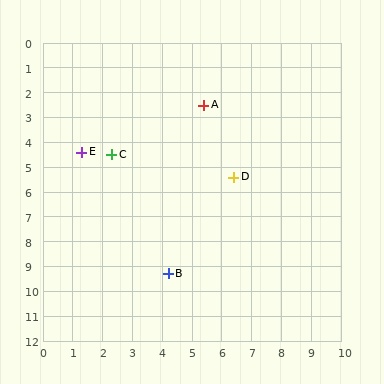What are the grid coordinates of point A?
Point A is at approximately (5.4, 2.5).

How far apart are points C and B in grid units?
Points C and B are about 5.2 grid units apart.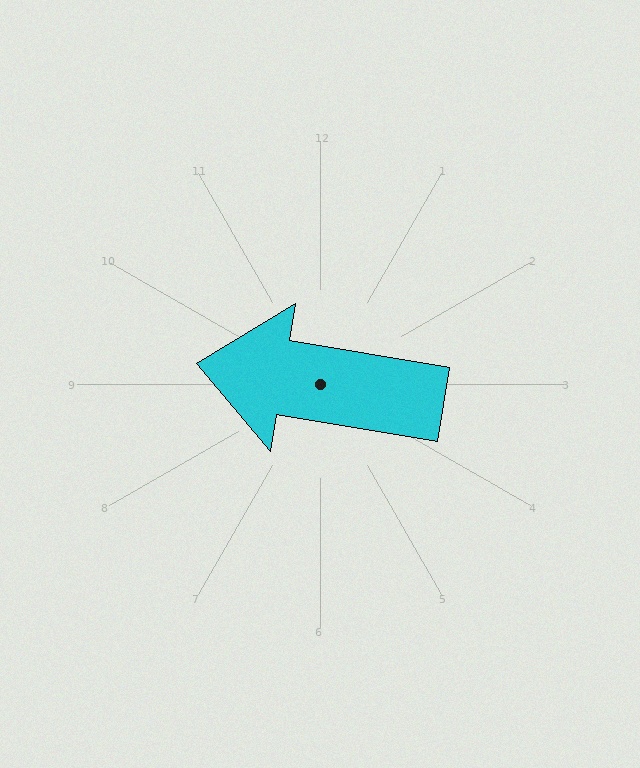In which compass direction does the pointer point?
West.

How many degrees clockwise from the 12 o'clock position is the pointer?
Approximately 279 degrees.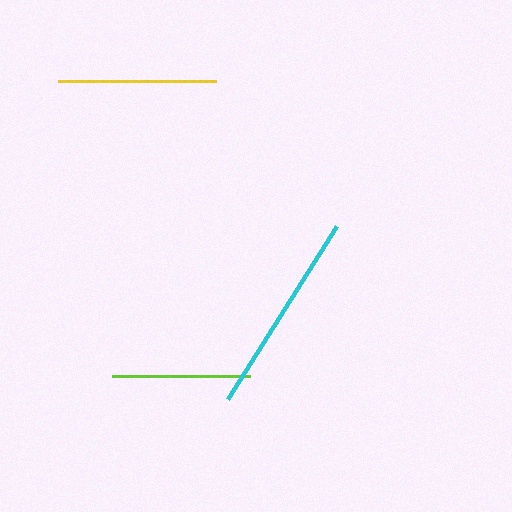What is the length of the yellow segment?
The yellow segment is approximately 158 pixels long.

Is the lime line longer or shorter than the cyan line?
The cyan line is longer than the lime line.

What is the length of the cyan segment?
The cyan segment is approximately 204 pixels long.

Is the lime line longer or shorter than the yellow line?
The yellow line is longer than the lime line.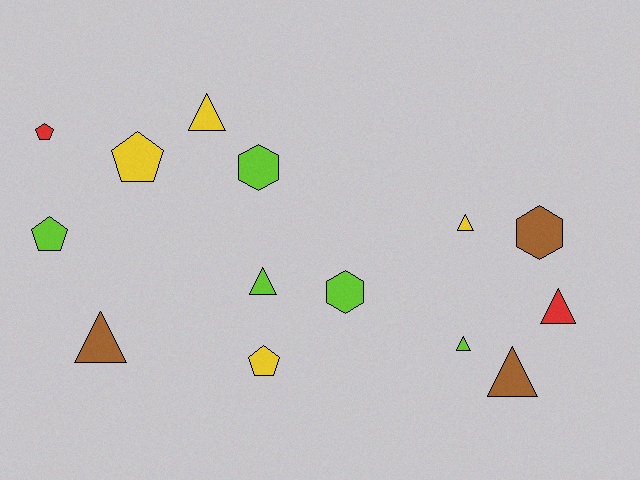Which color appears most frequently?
Lime, with 5 objects.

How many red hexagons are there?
There are no red hexagons.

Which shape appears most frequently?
Triangle, with 7 objects.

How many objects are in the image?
There are 14 objects.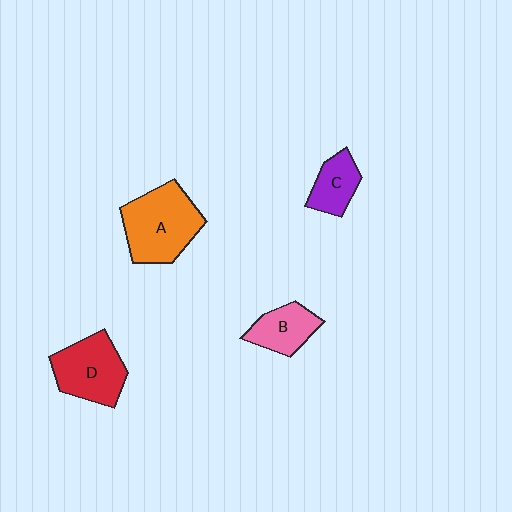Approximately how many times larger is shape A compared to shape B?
Approximately 1.9 times.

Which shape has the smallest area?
Shape C (purple).